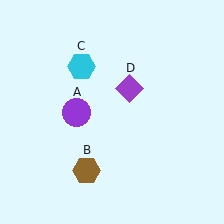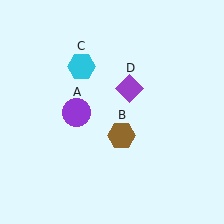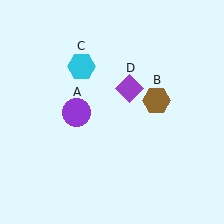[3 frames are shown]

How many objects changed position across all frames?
1 object changed position: brown hexagon (object B).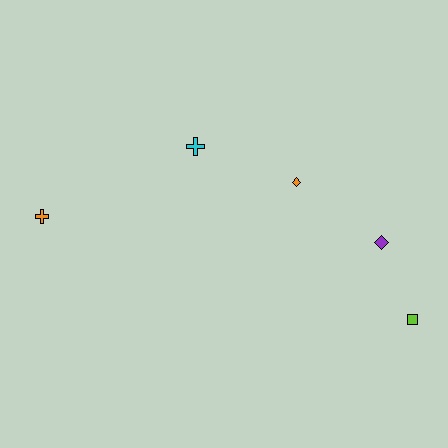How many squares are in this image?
There is 1 square.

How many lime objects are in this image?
There is 1 lime object.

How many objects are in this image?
There are 5 objects.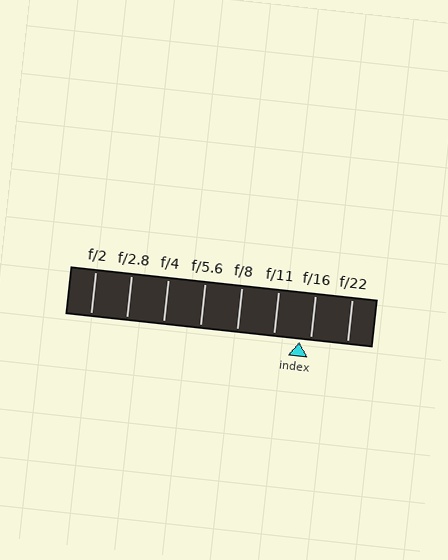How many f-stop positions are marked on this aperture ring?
There are 8 f-stop positions marked.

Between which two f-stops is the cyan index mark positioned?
The index mark is between f/11 and f/16.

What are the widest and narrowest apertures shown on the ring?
The widest aperture shown is f/2 and the narrowest is f/22.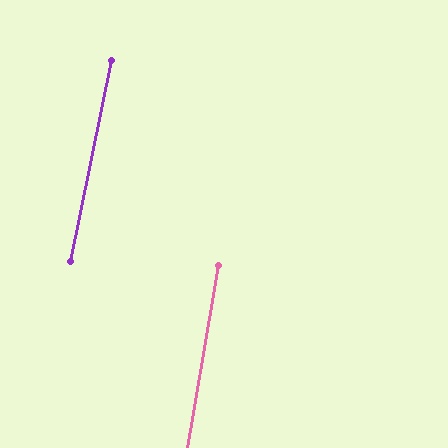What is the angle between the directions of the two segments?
Approximately 2 degrees.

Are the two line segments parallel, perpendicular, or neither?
Parallel — their directions differ by only 1.7°.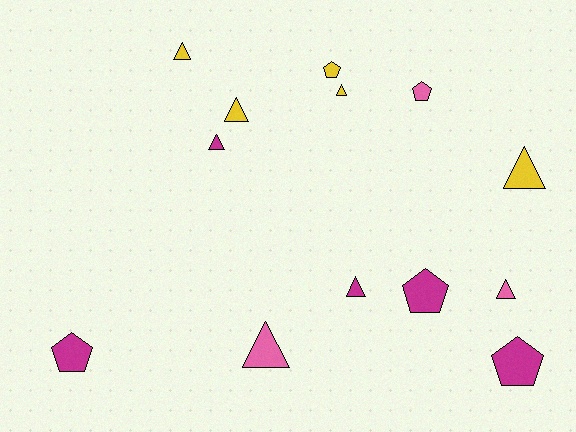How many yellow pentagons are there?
There is 1 yellow pentagon.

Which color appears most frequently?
Yellow, with 5 objects.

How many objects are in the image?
There are 13 objects.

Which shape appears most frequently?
Triangle, with 8 objects.